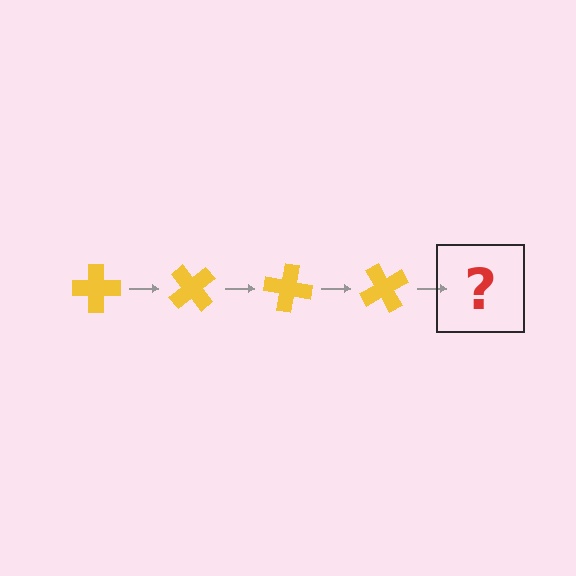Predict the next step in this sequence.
The next step is a yellow cross rotated 200 degrees.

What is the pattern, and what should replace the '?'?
The pattern is that the cross rotates 50 degrees each step. The '?' should be a yellow cross rotated 200 degrees.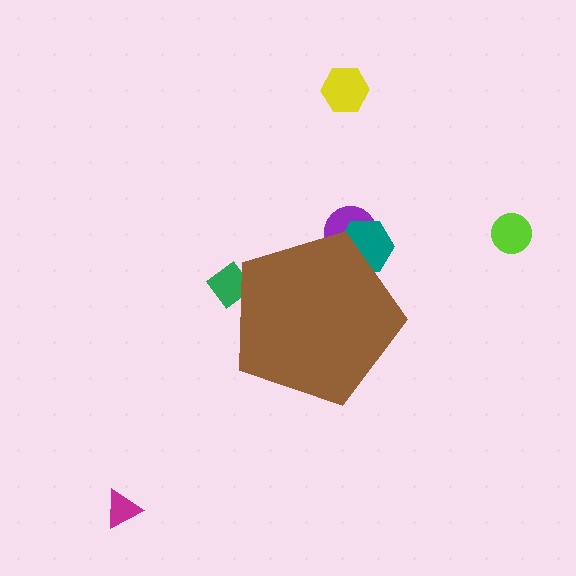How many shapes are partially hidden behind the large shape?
3 shapes are partially hidden.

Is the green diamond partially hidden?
Yes, the green diamond is partially hidden behind the brown pentagon.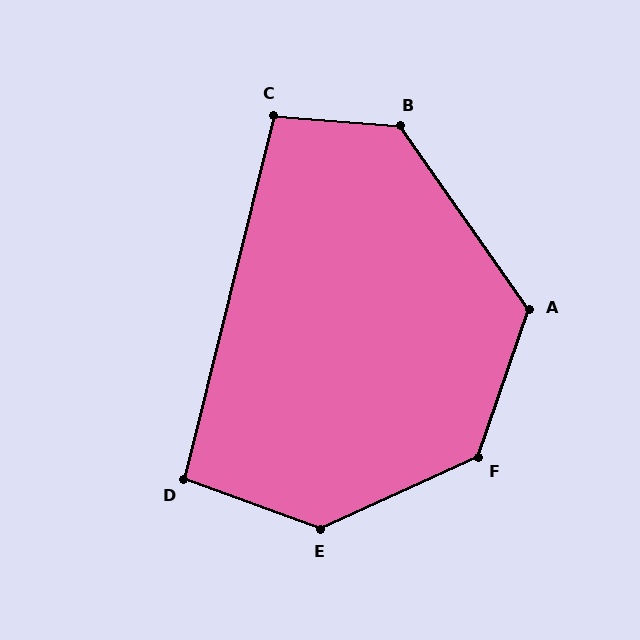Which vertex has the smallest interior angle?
D, at approximately 96 degrees.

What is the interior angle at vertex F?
Approximately 134 degrees (obtuse).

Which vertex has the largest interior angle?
E, at approximately 135 degrees.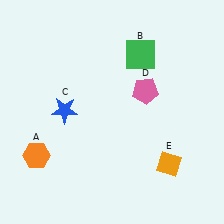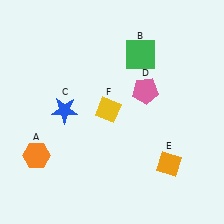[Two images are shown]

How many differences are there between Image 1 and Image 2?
There is 1 difference between the two images.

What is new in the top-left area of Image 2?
A yellow diamond (F) was added in the top-left area of Image 2.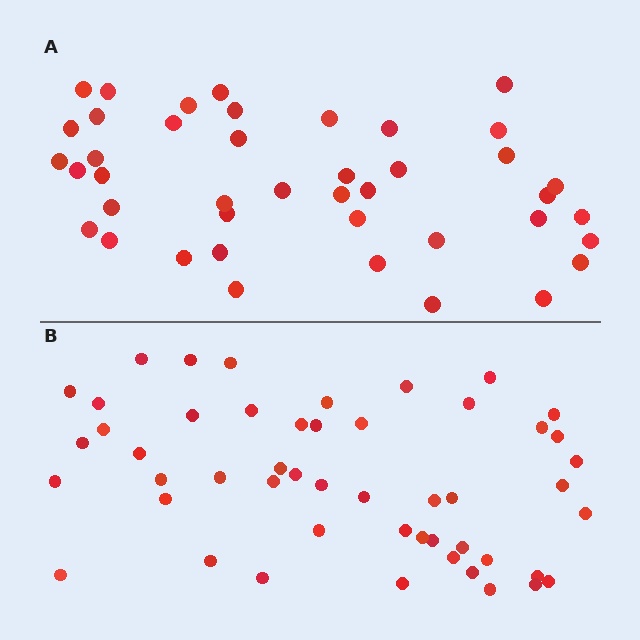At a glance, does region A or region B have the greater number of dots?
Region B (the bottom region) has more dots.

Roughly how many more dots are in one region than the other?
Region B has roughly 8 or so more dots than region A.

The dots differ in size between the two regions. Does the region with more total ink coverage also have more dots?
No. Region A has more total ink coverage because its dots are larger, but region B actually contains more individual dots. Total area can be misleading — the number of items is what matters here.